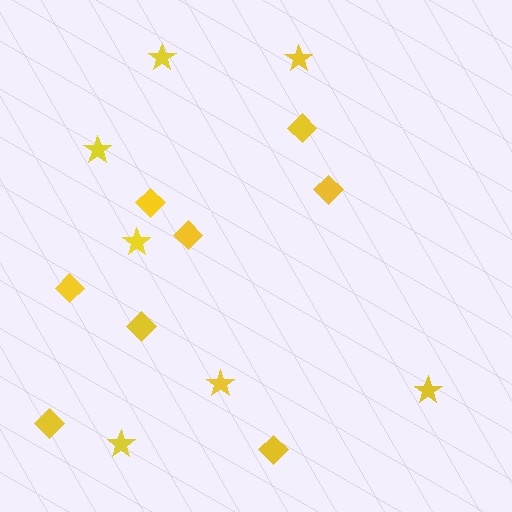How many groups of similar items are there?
There are 2 groups: one group of stars (7) and one group of diamonds (8).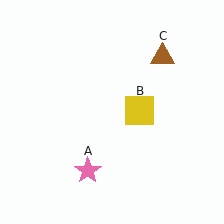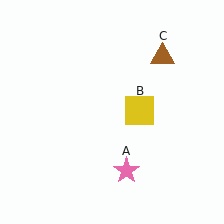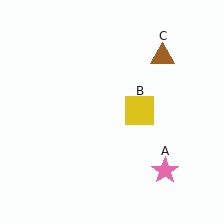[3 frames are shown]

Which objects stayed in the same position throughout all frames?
Yellow square (object B) and brown triangle (object C) remained stationary.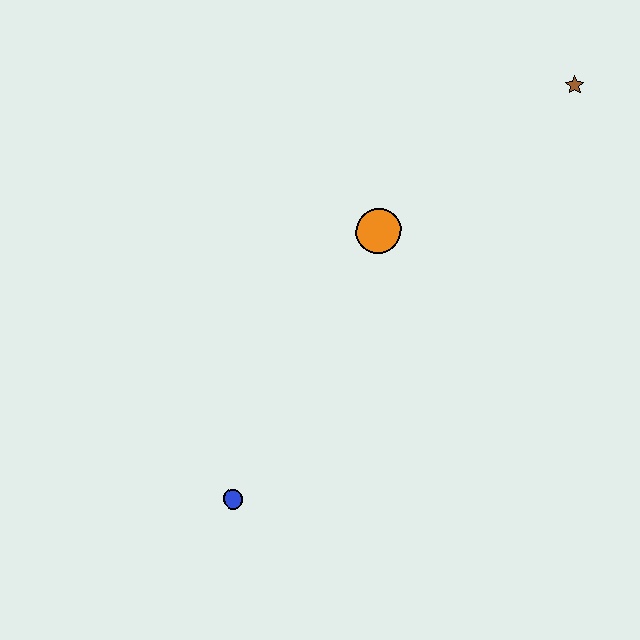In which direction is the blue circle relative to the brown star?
The blue circle is below the brown star.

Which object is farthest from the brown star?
The blue circle is farthest from the brown star.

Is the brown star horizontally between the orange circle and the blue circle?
No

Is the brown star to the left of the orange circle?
No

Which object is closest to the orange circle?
The brown star is closest to the orange circle.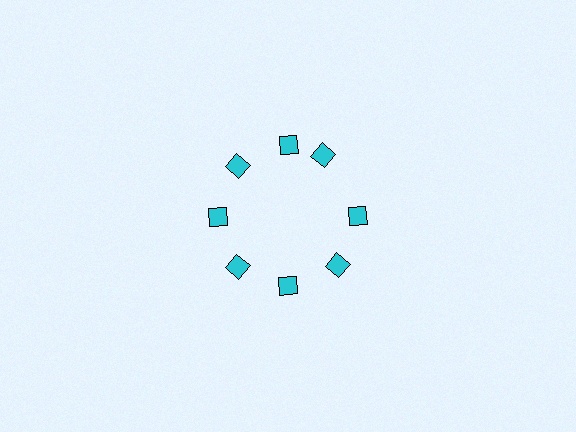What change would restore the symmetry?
The symmetry would be restored by rotating it back into even spacing with its neighbors so that all 8 diamonds sit at equal angles and equal distance from the center.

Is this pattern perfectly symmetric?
No. The 8 cyan diamonds are arranged in a ring, but one element near the 2 o'clock position is rotated out of alignment along the ring, breaking the 8-fold rotational symmetry.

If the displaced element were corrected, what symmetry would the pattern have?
It would have 8-fold rotational symmetry — the pattern would map onto itself every 45 degrees.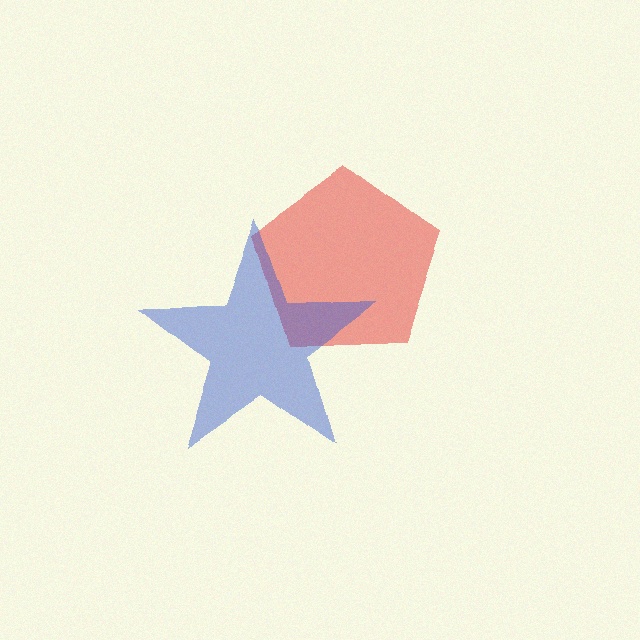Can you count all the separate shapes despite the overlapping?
Yes, there are 2 separate shapes.